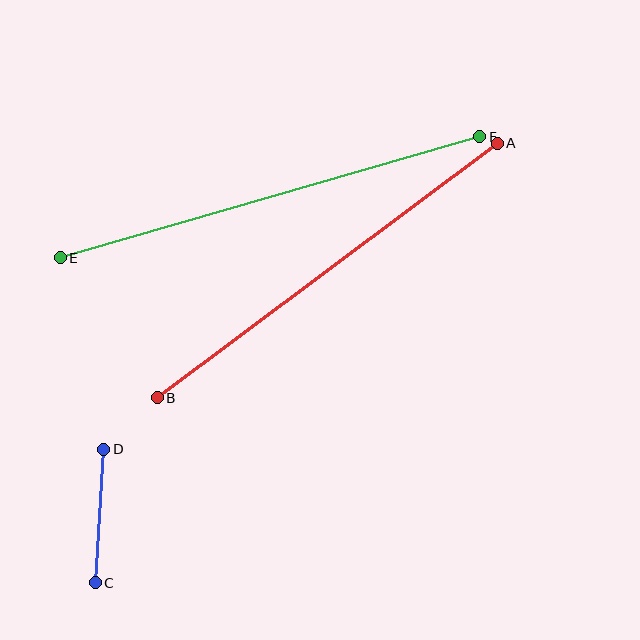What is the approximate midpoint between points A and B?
The midpoint is at approximately (327, 271) pixels.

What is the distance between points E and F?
The distance is approximately 437 pixels.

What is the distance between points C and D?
The distance is approximately 134 pixels.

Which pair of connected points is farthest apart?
Points E and F are farthest apart.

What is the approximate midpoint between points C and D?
The midpoint is at approximately (99, 516) pixels.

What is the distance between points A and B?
The distance is approximately 425 pixels.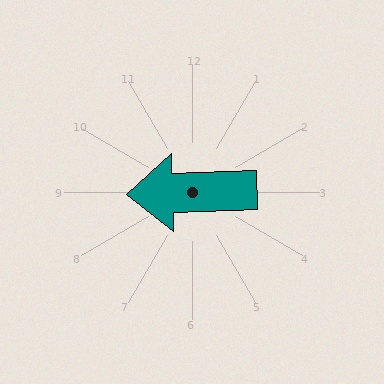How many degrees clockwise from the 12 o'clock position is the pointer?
Approximately 268 degrees.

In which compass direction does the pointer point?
West.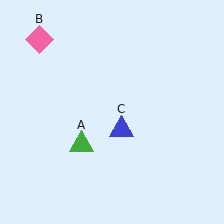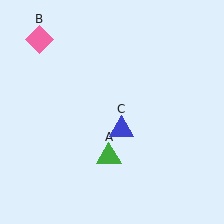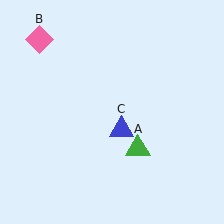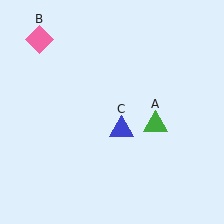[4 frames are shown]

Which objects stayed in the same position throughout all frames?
Pink diamond (object B) and blue triangle (object C) remained stationary.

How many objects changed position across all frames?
1 object changed position: green triangle (object A).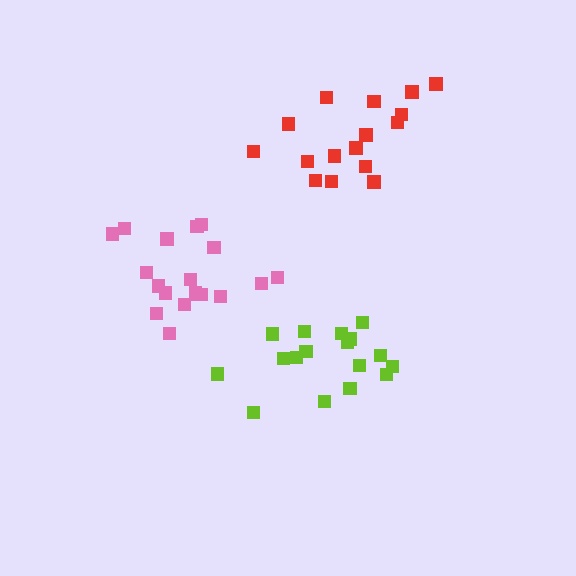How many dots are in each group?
Group 1: 19 dots, Group 2: 16 dots, Group 3: 17 dots (52 total).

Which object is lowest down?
The lime cluster is bottommost.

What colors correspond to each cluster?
The clusters are colored: pink, red, lime.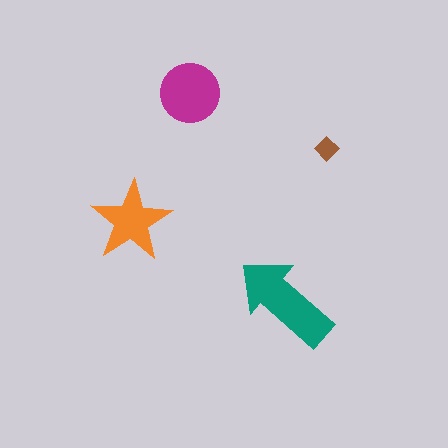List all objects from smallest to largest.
The brown diamond, the orange star, the magenta circle, the teal arrow.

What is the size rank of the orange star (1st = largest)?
3rd.